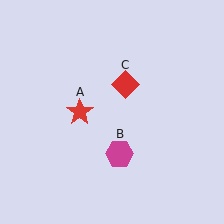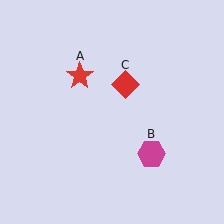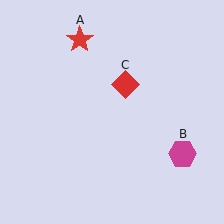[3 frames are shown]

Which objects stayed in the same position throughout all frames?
Red diamond (object C) remained stationary.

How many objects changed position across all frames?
2 objects changed position: red star (object A), magenta hexagon (object B).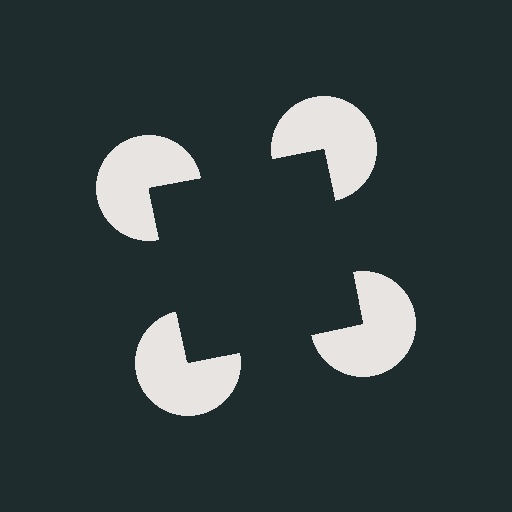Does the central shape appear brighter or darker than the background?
It typically appears slightly darker than the background, even though no actual brightness change is drawn.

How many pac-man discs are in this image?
There are 4 — one at each vertex of the illusory square.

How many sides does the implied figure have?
4 sides.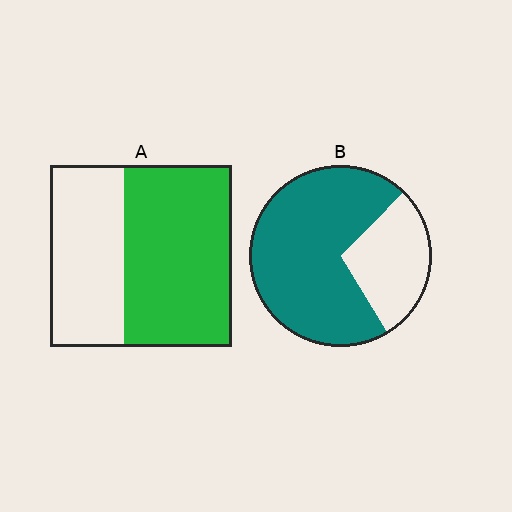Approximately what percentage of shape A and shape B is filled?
A is approximately 60% and B is approximately 70%.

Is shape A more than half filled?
Yes.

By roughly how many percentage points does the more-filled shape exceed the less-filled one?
By roughly 10 percentage points (B over A).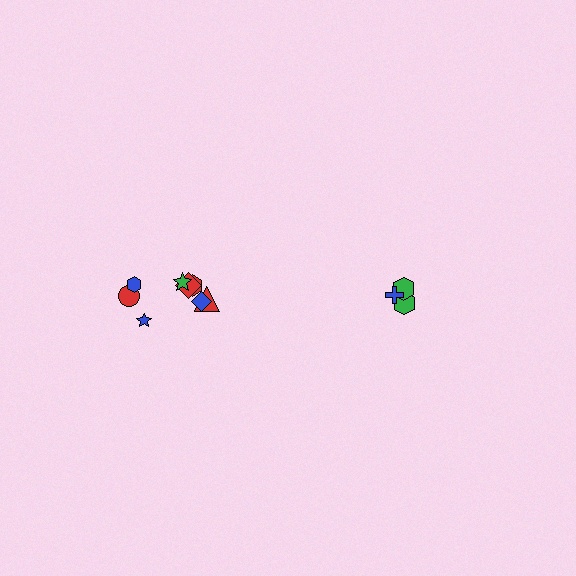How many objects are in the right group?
There are 3 objects.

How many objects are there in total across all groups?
There are 11 objects.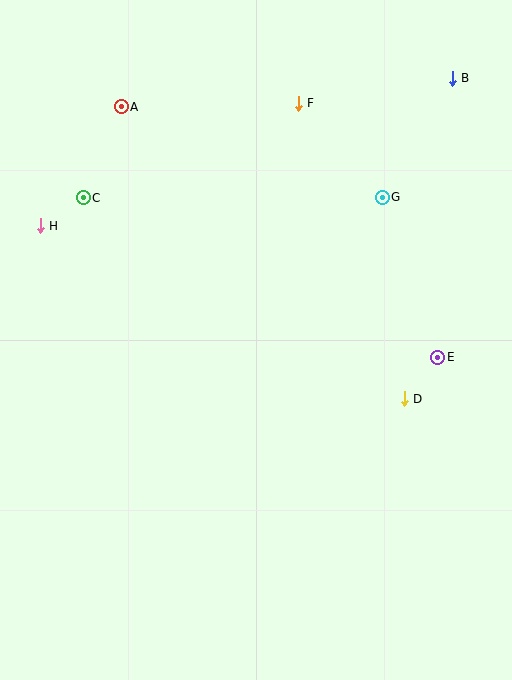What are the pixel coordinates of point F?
Point F is at (298, 103).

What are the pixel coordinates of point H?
Point H is at (40, 226).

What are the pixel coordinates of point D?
Point D is at (404, 399).